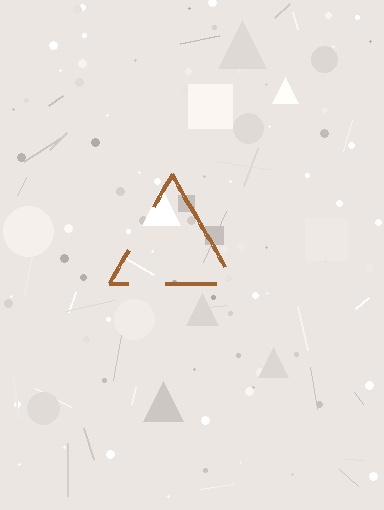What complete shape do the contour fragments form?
The contour fragments form a triangle.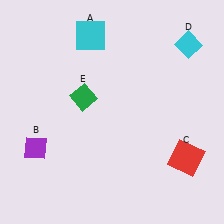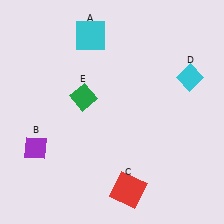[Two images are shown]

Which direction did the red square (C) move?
The red square (C) moved left.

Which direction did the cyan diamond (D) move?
The cyan diamond (D) moved down.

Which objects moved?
The objects that moved are: the red square (C), the cyan diamond (D).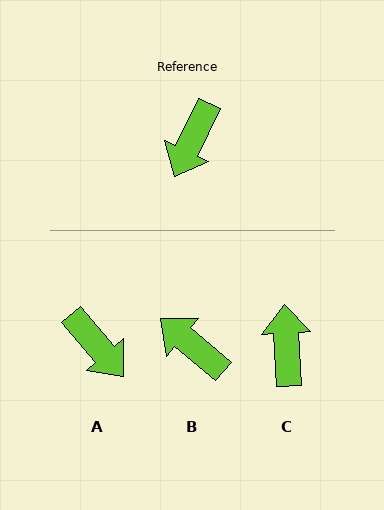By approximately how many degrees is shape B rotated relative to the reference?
Approximately 104 degrees clockwise.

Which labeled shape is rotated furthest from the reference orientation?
C, about 151 degrees away.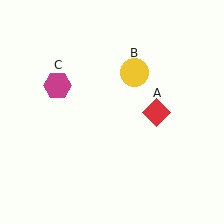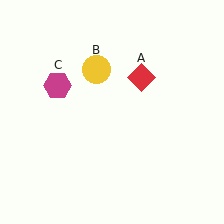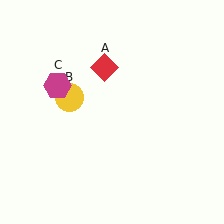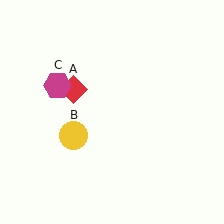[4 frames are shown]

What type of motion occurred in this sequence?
The red diamond (object A), yellow circle (object B) rotated counterclockwise around the center of the scene.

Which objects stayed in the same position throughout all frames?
Magenta hexagon (object C) remained stationary.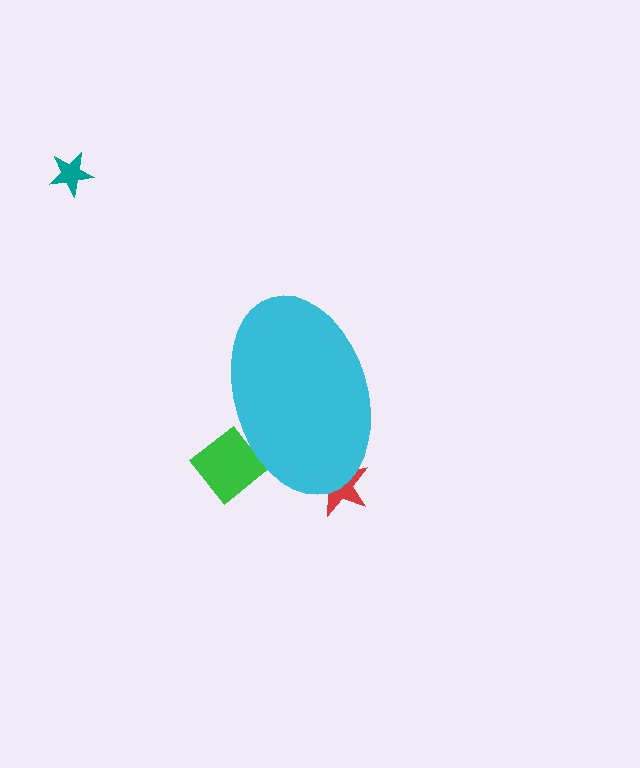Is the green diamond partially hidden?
Yes, the green diamond is partially hidden behind the cyan ellipse.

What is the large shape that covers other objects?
A cyan ellipse.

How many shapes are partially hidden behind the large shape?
2 shapes are partially hidden.